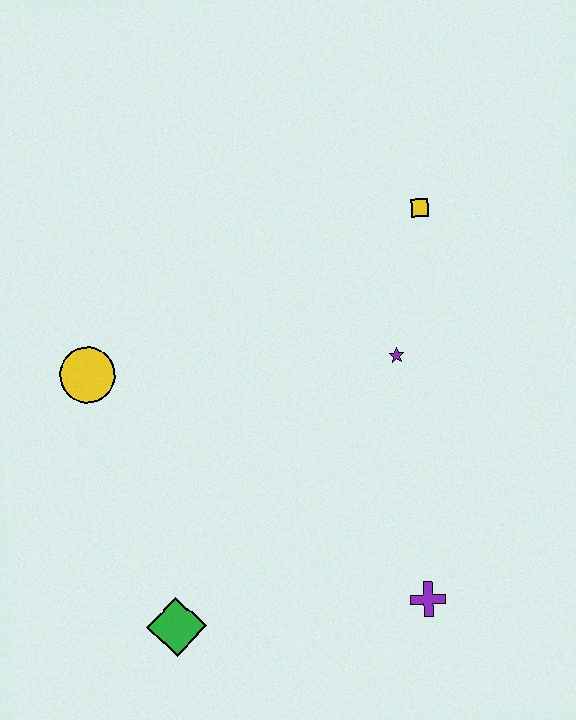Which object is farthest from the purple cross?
The yellow circle is farthest from the purple cross.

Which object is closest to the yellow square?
The purple star is closest to the yellow square.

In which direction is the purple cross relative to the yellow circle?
The purple cross is to the right of the yellow circle.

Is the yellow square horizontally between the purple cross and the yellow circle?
No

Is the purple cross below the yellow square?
Yes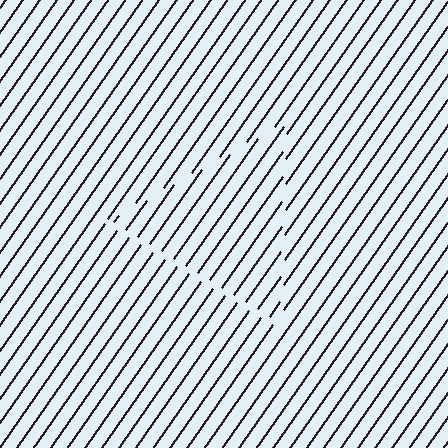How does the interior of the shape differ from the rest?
The interior of the shape contains the same grating, shifted by half a period — the contour is defined by the phase discontinuity where line-ends from the inner and outer gratings abut.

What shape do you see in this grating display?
An illusory triangle. The interior of the shape contains the same grating, shifted by half a period — the contour is defined by the phase discontinuity where line-ends from the inner and outer gratings abut.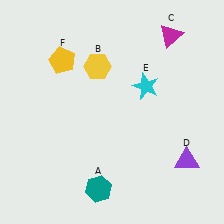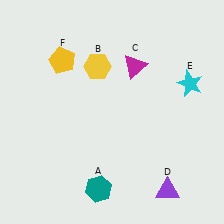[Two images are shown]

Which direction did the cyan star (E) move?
The cyan star (E) moved right.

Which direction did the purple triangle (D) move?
The purple triangle (D) moved down.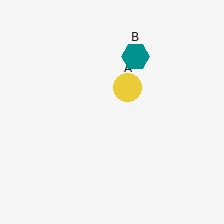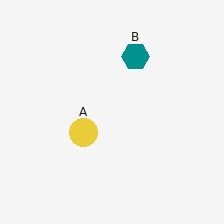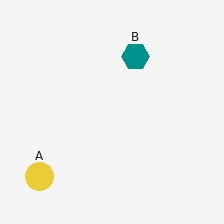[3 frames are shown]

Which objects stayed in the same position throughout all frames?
Teal hexagon (object B) remained stationary.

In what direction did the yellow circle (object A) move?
The yellow circle (object A) moved down and to the left.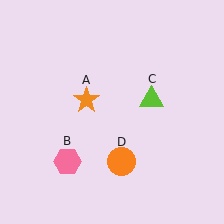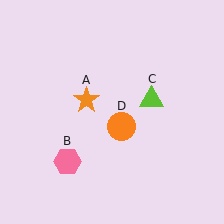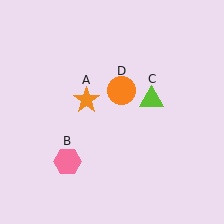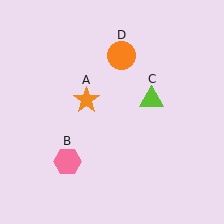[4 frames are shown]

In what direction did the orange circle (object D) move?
The orange circle (object D) moved up.